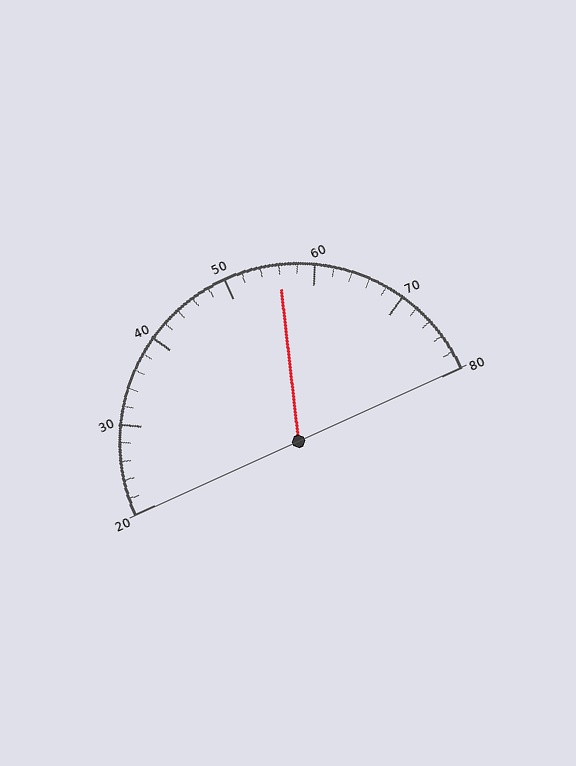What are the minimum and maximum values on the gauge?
The gauge ranges from 20 to 80.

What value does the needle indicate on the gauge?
The needle indicates approximately 56.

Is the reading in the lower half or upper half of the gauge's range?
The reading is in the upper half of the range (20 to 80).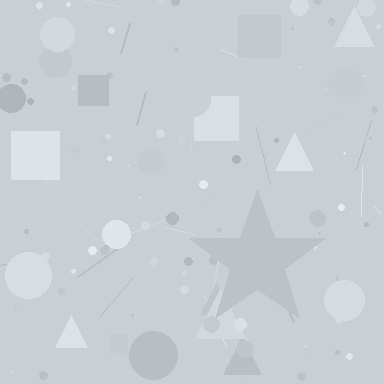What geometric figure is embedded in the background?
A star is embedded in the background.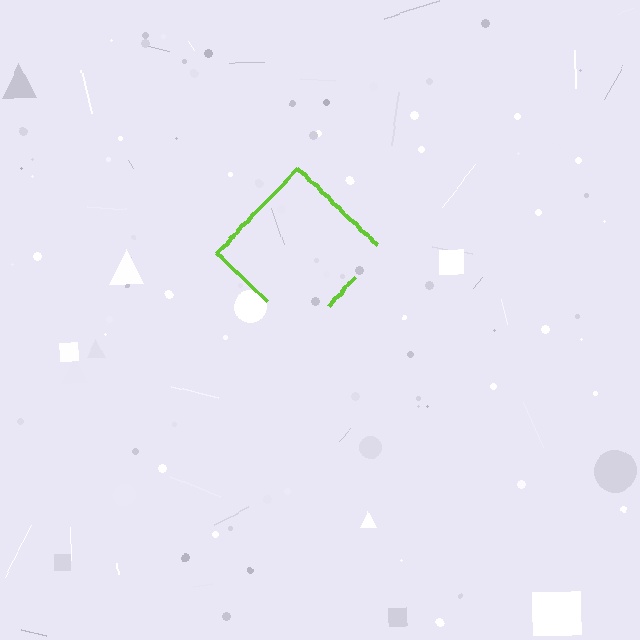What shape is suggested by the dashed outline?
The dashed outline suggests a diamond.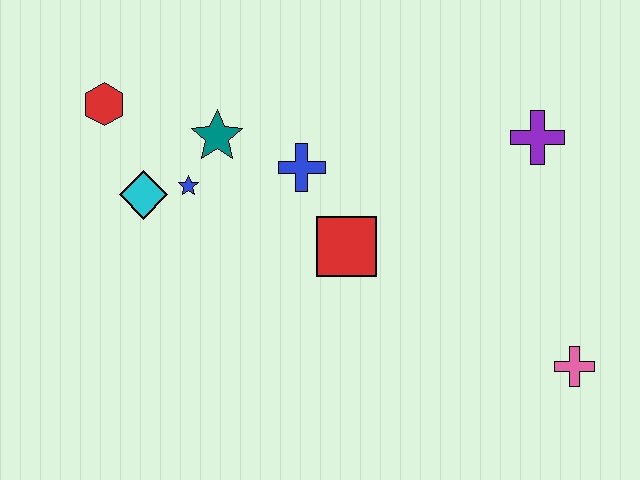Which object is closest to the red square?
The blue cross is closest to the red square.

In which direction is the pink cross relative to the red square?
The pink cross is to the right of the red square.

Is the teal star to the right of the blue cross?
No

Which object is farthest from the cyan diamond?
The pink cross is farthest from the cyan diamond.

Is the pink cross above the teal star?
No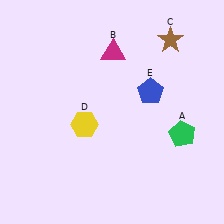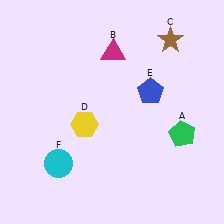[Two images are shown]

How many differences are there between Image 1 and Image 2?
There is 1 difference between the two images.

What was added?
A cyan circle (F) was added in Image 2.